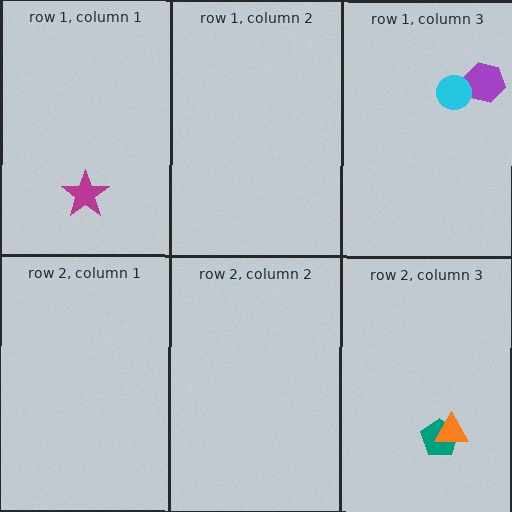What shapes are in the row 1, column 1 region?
The magenta star.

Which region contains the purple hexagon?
The row 1, column 3 region.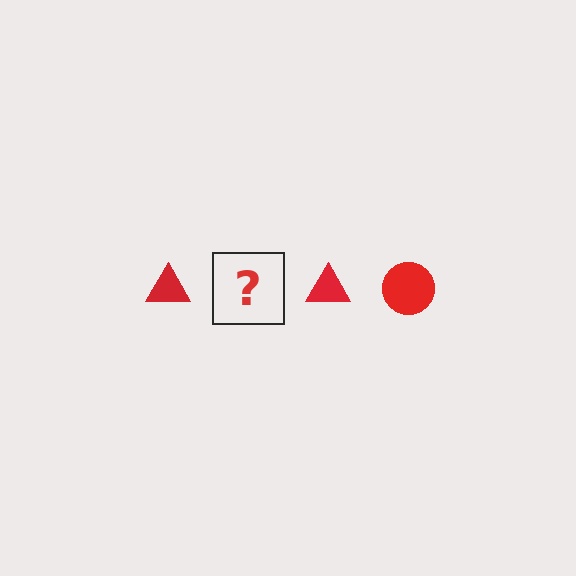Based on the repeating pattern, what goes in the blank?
The blank should be a red circle.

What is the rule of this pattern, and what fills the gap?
The rule is that the pattern cycles through triangle, circle shapes in red. The gap should be filled with a red circle.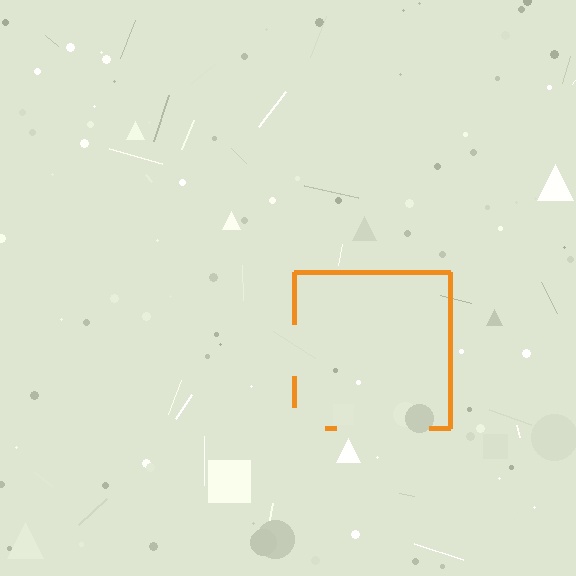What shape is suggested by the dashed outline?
The dashed outline suggests a square.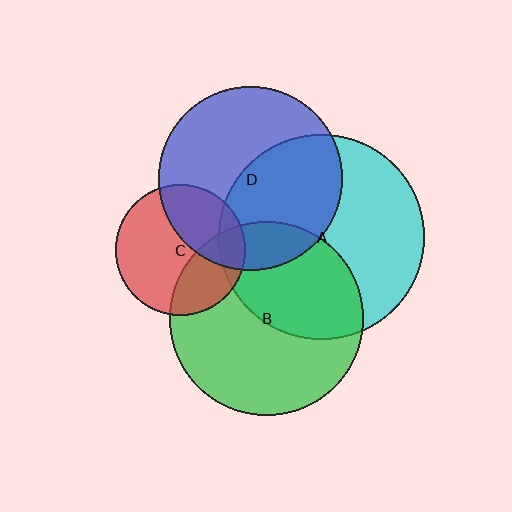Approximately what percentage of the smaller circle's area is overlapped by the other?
Approximately 30%.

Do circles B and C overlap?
Yes.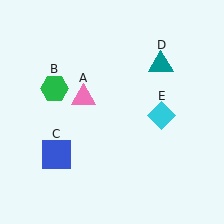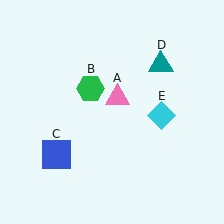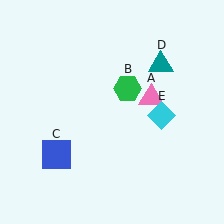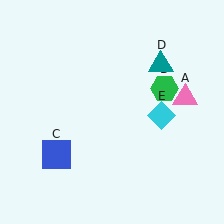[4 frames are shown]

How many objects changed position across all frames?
2 objects changed position: pink triangle (object A), green hexagon (object B).